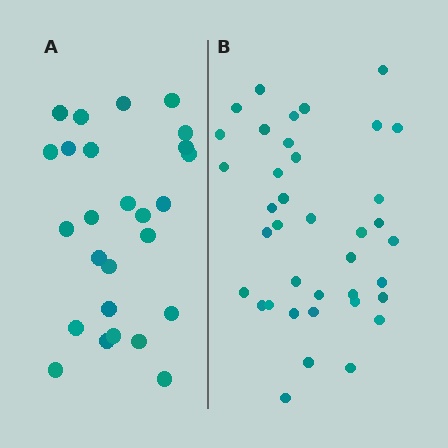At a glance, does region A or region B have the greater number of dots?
Region B (the right region) has more dots.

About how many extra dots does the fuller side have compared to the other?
Region B has roughly 12 or so more dots than region A.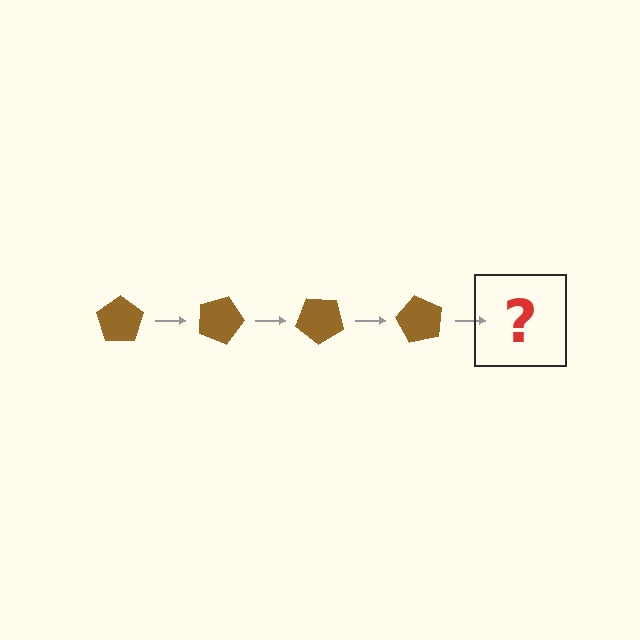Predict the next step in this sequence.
The next step is a brown pentagon rotated 80 degrees.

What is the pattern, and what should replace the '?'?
The pattern is that the pentagon rotates 20 degrees each step. The '?' should be a brown pentagon rotated 80 degrees.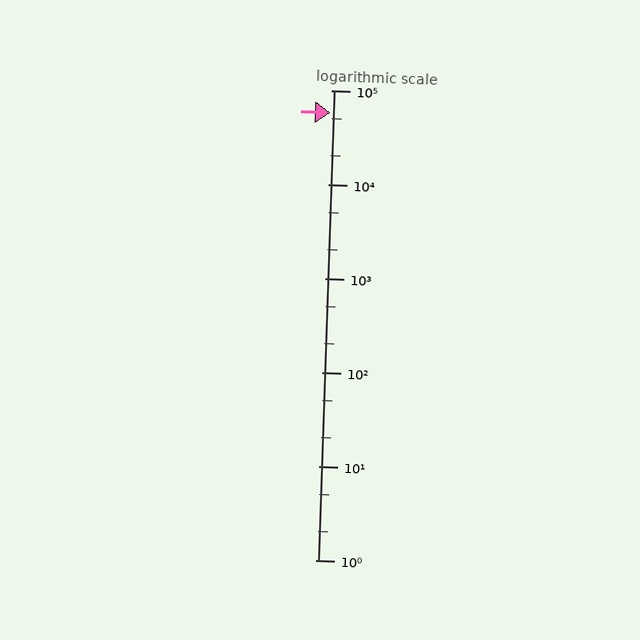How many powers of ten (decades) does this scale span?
The scale spans 5 decades, from 1 to 100000.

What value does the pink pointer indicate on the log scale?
The pointer indicates approximately 57000.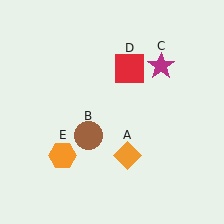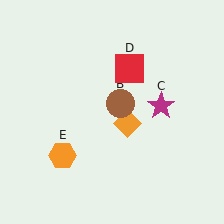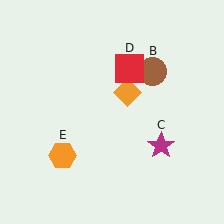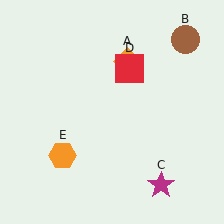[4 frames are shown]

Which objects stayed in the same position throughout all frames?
Red square (object D) and orange hexagon (object E) remained stationary.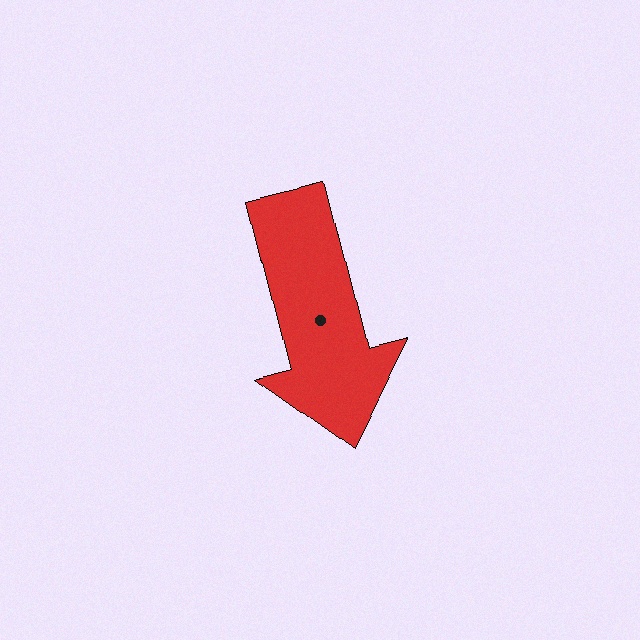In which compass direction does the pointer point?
South.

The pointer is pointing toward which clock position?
Roughly 6 o'clock.